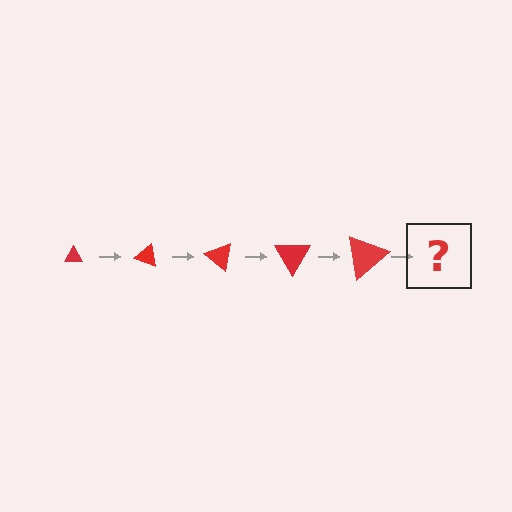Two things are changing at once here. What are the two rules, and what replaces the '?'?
The two rules are that the triangle grows larger each step and it rotates 20 degrees each step. The '?' should be a triangle, larger than the previous one and rotated 100 degrees from the start.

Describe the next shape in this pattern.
It should be a triangle, larger than the previous one and rotated 100 degrees from the start.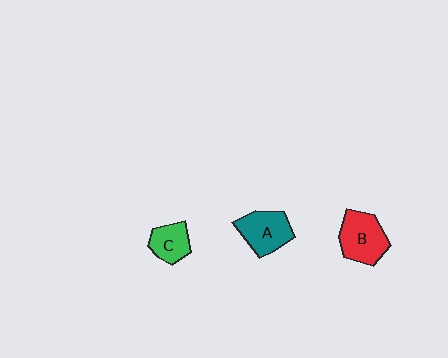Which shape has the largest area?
Shape B (red).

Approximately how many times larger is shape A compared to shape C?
Approximately 1.4 times.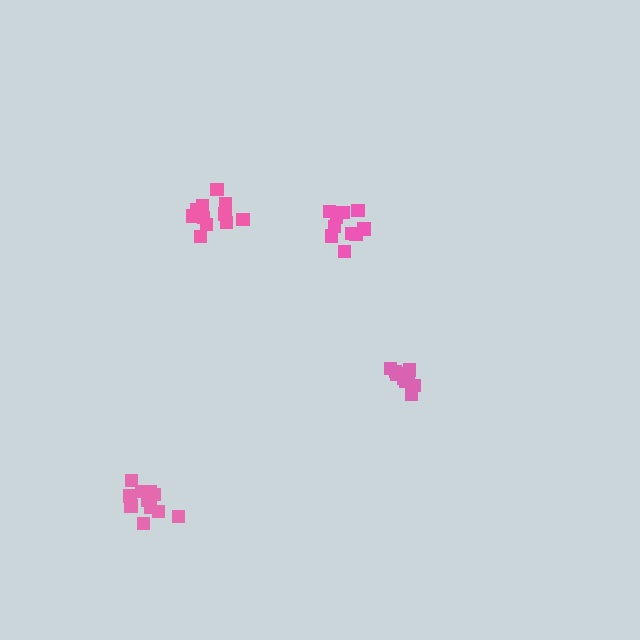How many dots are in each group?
Group 1: 11 dots, Group 2: 12 dots, Group 3: 10 dots, Group 4: 12 dots (45 total).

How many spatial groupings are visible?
There are 4 spatial groupings.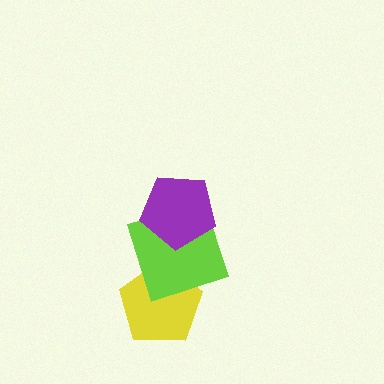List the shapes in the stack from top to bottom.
From top to bottom: the purple pentagon, the lime square, the yellow pentagon.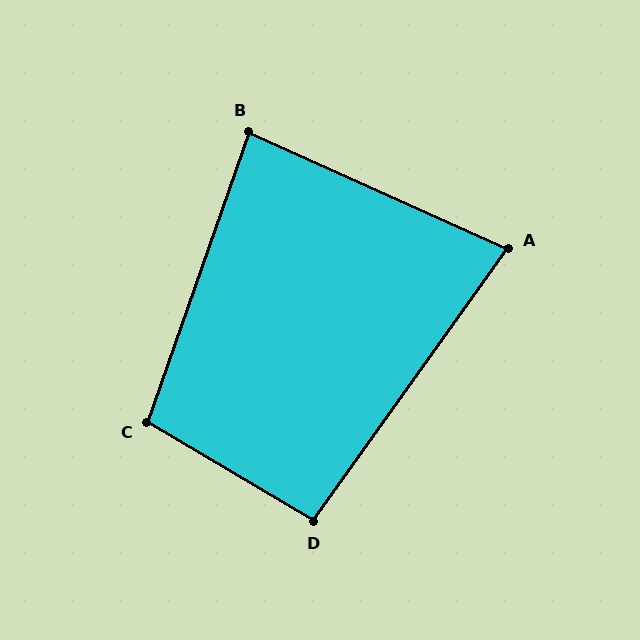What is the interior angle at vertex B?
Approximately 85 degrees (approximately right).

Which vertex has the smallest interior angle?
A, at approximately 79 degrees.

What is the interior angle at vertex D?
Approximately 95 degrees (approximately right).